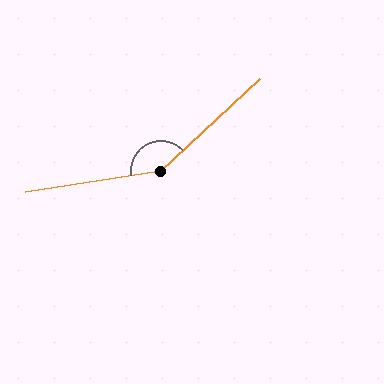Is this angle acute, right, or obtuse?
It is obtuse.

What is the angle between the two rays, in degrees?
Approximately 145 degrees.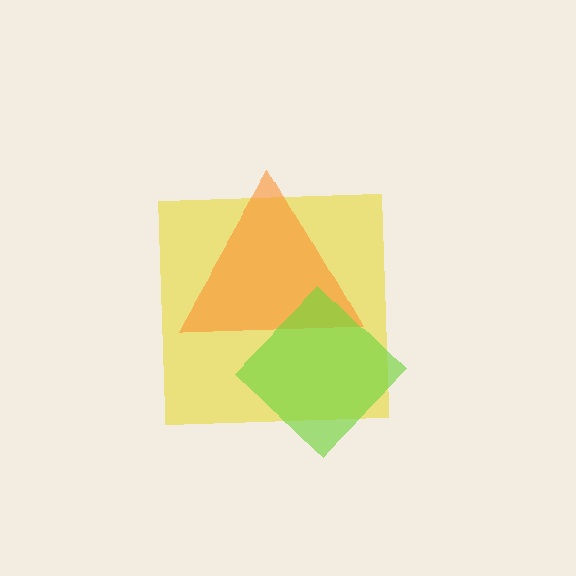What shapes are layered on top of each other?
The layered shapes are: a yellow square, an orange triangle, a lime diamond.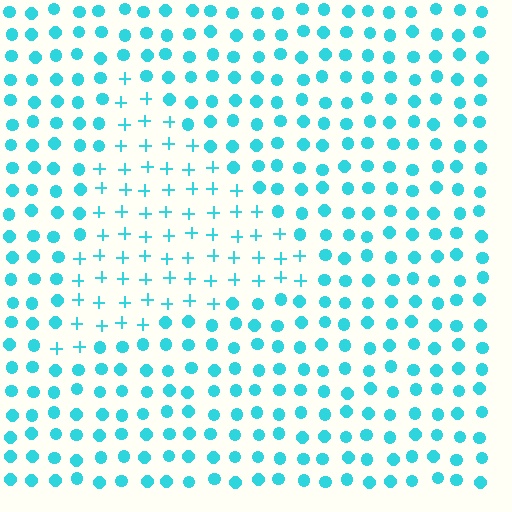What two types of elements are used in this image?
The image uses plus signs inside the triangle region and circles outside it.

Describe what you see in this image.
The image is filled with small cyan elements arranged in a uniform grid. A triangle-shaped region contains plus signs, while the surrounding area contains circles. The boundary is defined purely by the change in element shape.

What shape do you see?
I see a triangle.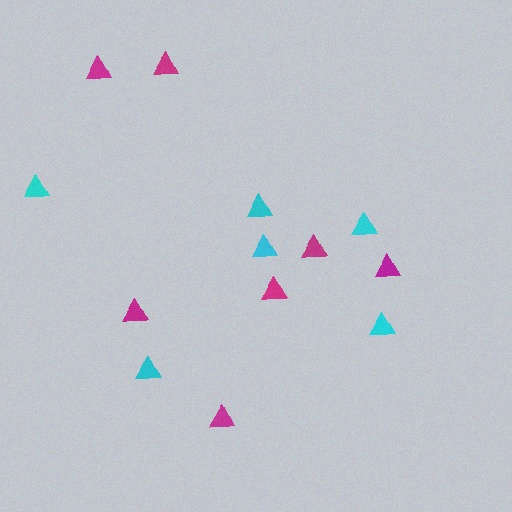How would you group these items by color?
There are 2 groups: one group of cyan triangles (6) and one group of magenta triangles (7).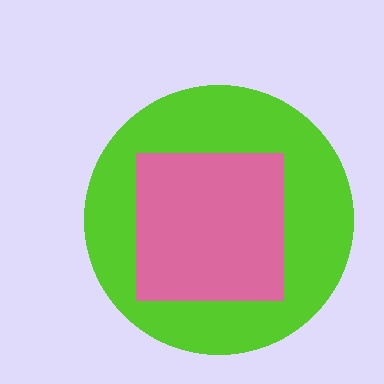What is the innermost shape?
The pink square.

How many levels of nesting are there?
2.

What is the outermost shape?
The lime circle.